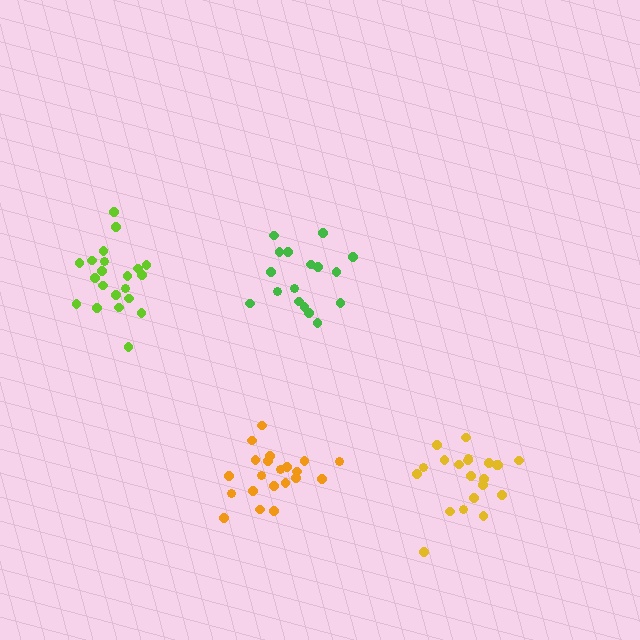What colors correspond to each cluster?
The clusters are colored: yellow, orange, green, lime.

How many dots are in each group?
Group 1: 21 dots, Group 2: 21 dots, Group 3: 17 dots, Group 4: 21 dots (80 total).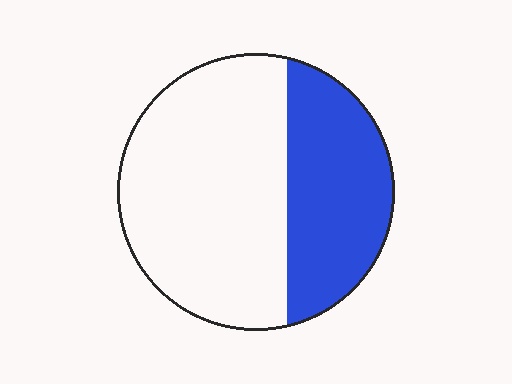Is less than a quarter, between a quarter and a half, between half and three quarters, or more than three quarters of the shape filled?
Between a quarter and a half.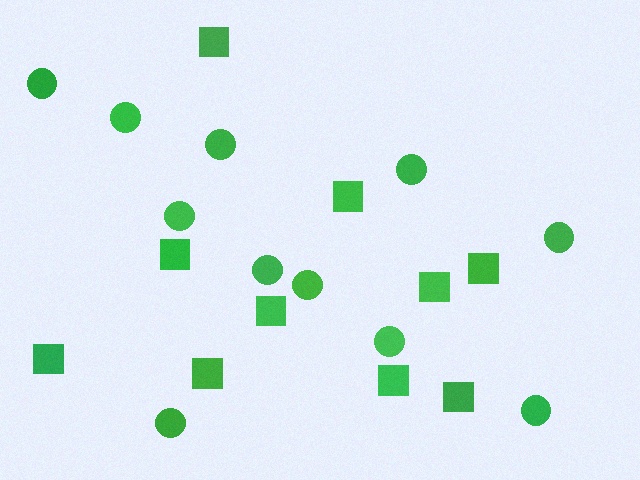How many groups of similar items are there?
There are 2 groups: one group of squares (10) and one group of circles (11).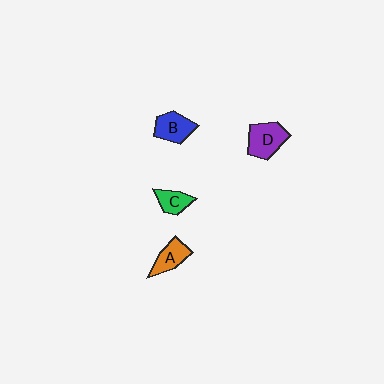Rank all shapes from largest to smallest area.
From largest to smallest: D (purple), B (blue), A (orange), C (green).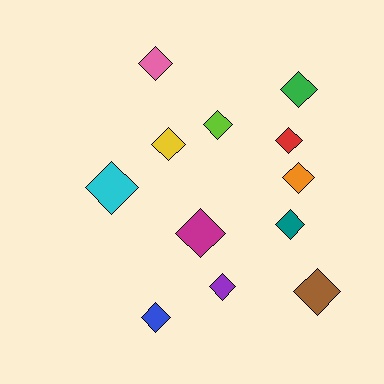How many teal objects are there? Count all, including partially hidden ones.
There is 1 teal object.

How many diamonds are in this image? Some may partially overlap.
There are 12 diamonds.